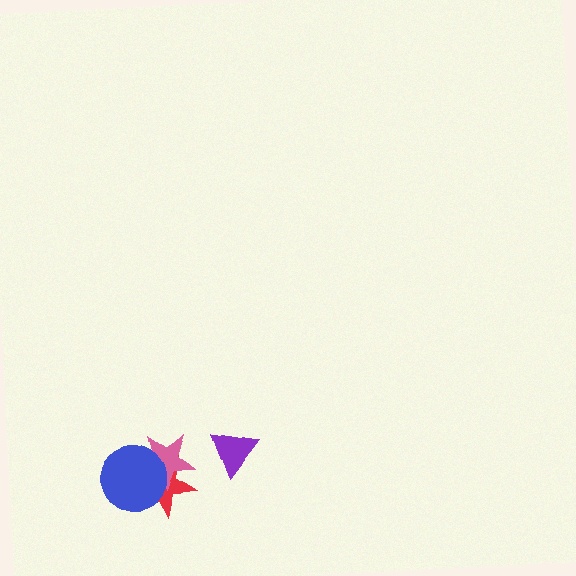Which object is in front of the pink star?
The blue circle is in front of the pink star.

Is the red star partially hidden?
Yes, it is partially covered by another shape.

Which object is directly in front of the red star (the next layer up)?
The pink star is directly in front of the red star.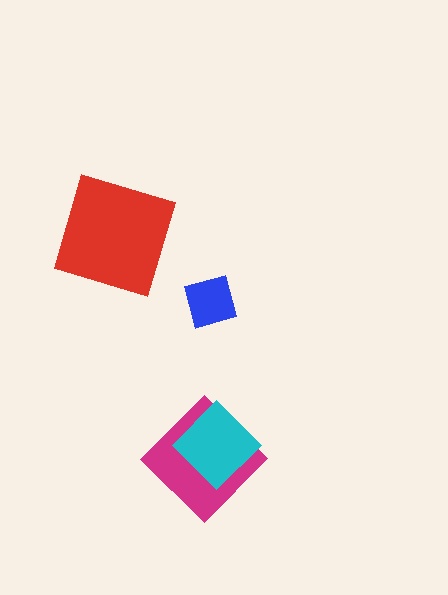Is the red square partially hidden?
No, no other shape covers it.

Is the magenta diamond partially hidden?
Yes, it is partially covered by another shape.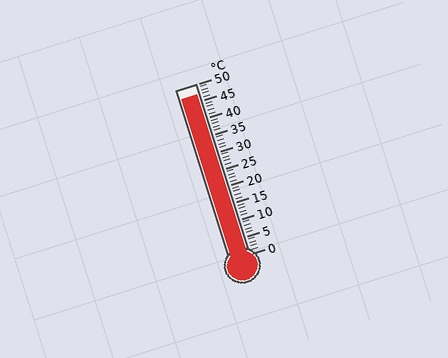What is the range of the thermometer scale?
The thermometer scale ranges from 0°C to 50°C.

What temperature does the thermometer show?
The thermometer shows approximately 47°C.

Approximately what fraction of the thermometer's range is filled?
The thermometer is filled to approximately 95% of its range.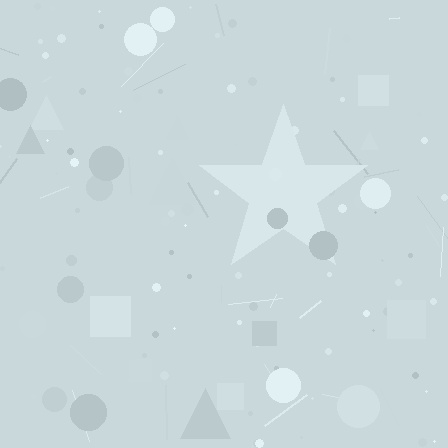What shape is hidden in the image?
A star is hidden in the image.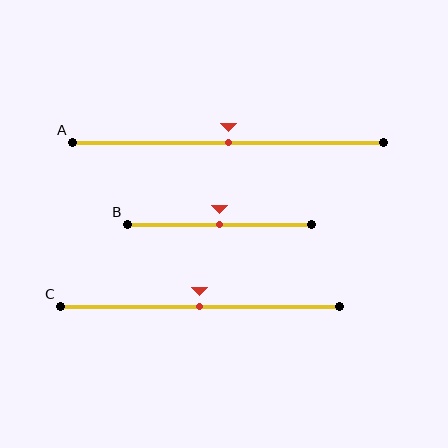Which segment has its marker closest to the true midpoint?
Segment A has its marker closest to the true midpoint.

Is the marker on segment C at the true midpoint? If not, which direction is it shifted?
Yes, the marker on segment C is at the true midpoint.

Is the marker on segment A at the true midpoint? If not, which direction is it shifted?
Yes, the marker on segment A is at the true midpoint.